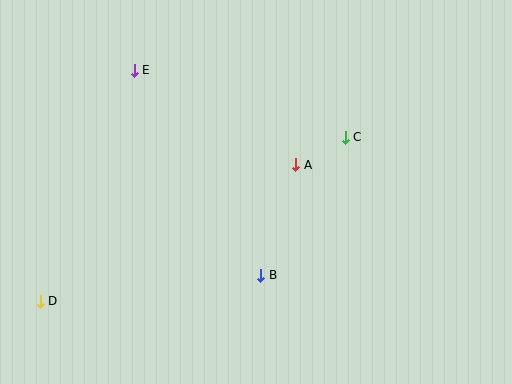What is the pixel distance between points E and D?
The distance between E and D is 249 pixels.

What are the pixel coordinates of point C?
Point C is at (345, 137).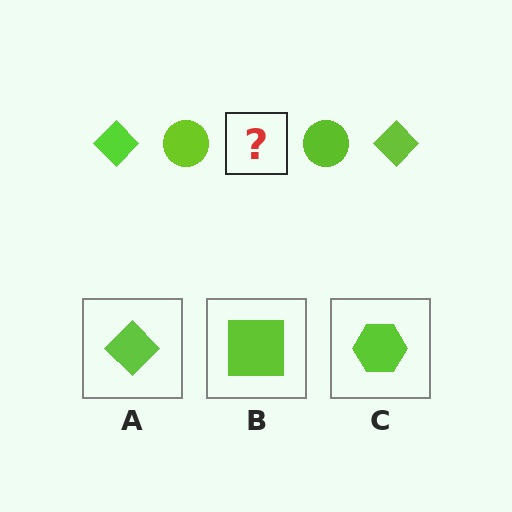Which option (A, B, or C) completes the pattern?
A.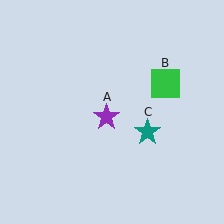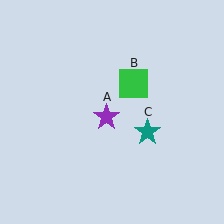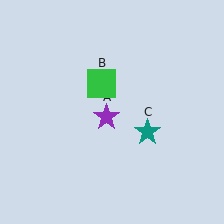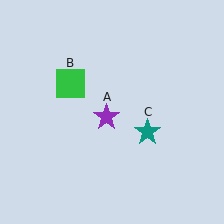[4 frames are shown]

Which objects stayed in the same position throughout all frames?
Purple star (object A) and teal star (object C) remained stationary.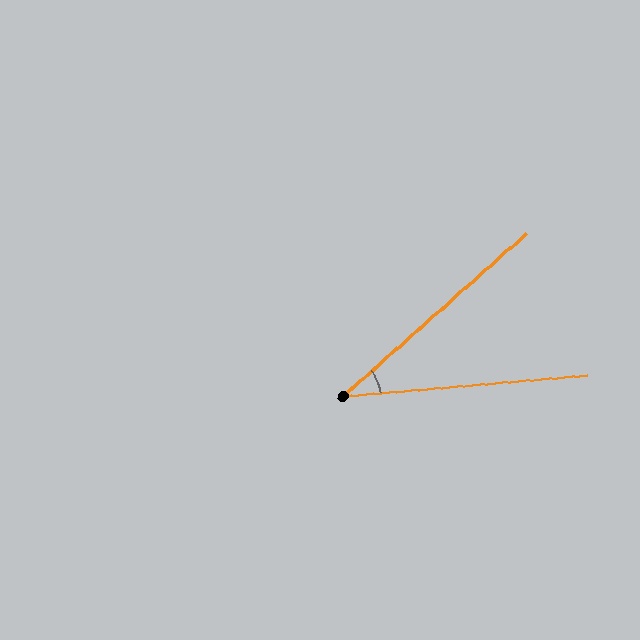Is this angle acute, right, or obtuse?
It is acute.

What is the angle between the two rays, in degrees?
Approximately 37 degrees.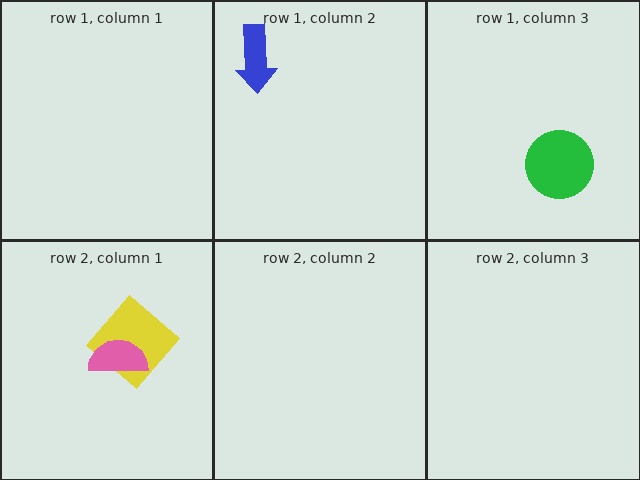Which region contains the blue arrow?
The row 1, column 2 region.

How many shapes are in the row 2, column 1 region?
2.